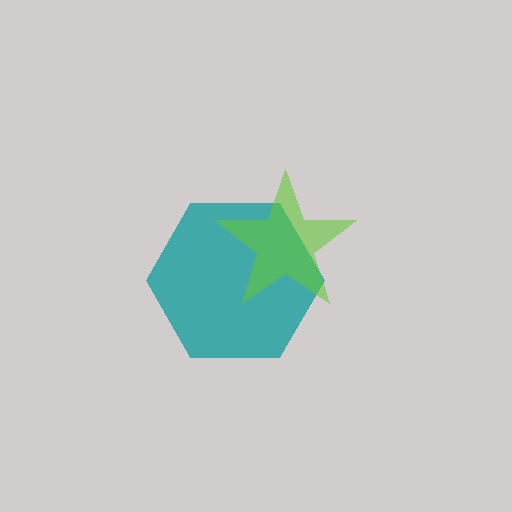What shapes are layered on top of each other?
The layered shapes are: a teal hexagon, a lime star.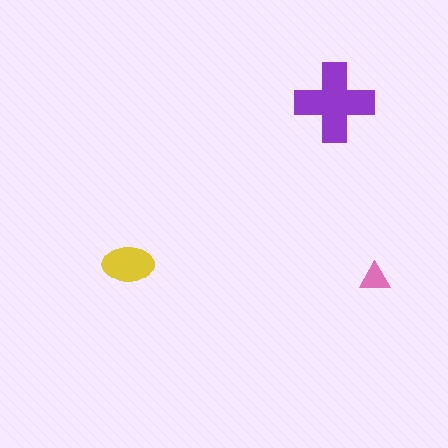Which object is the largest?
The purple cross.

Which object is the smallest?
The pink triangle.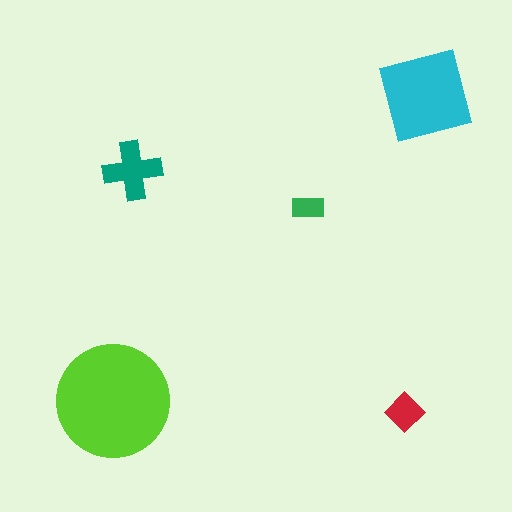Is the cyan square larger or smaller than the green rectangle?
Larger.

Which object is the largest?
The lime circle.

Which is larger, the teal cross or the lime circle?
The lime circle.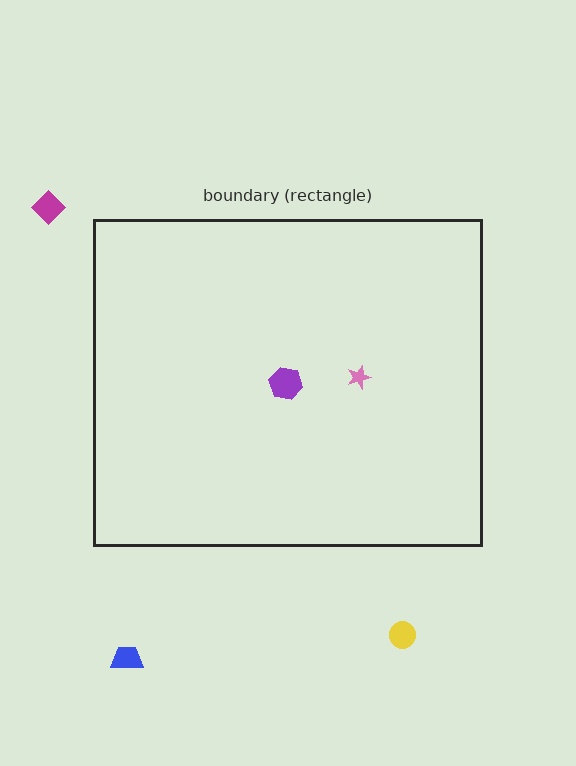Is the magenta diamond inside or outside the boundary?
Outside.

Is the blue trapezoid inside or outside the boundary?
Outside.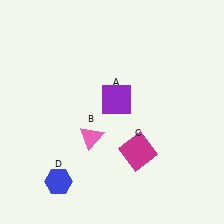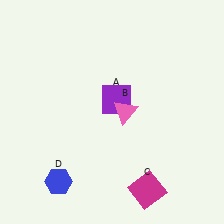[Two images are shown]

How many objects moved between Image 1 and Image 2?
2 objects moved between the two images.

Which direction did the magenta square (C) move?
The magenta square (C) moved down.